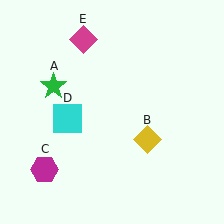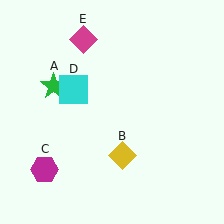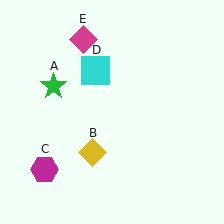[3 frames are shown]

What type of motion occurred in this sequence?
The yellow diamond (object B), cyan square (object D) rotated clockwise around the center of the scene.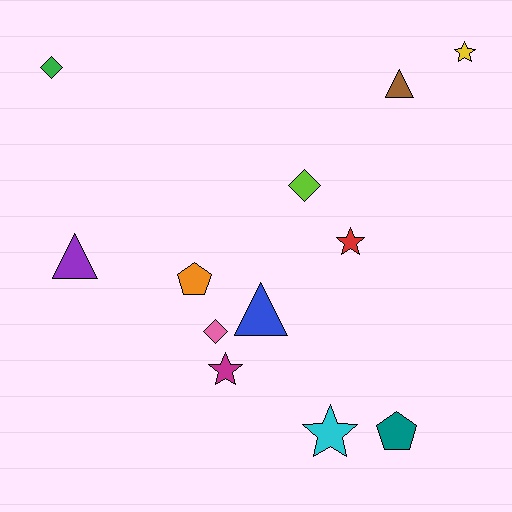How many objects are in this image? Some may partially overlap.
There are 12 objects.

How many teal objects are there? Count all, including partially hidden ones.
There is 1 teal object.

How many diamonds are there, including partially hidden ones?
There are 3 diamonds.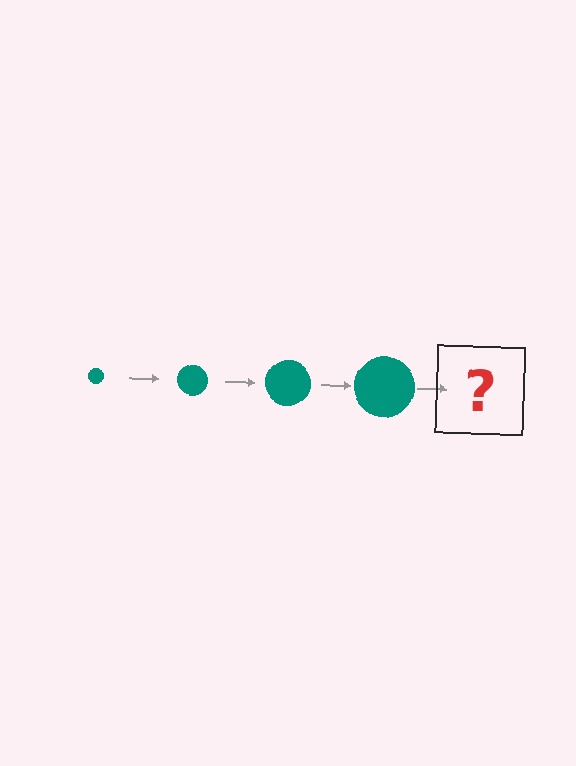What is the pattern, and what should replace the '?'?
The pattern is that the circle gets progressively larger each step. The '?' should be a teal circle, larger than the previous one.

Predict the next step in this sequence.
The next step is a teal circle, larger than the previous one.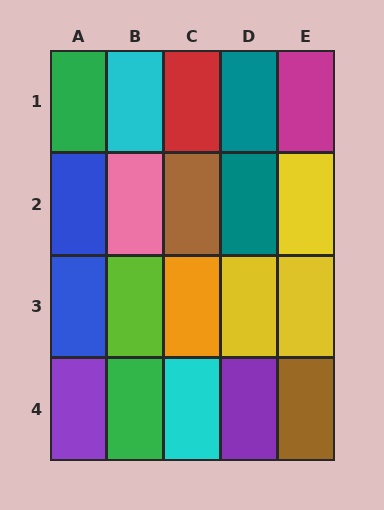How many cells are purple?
2 cells are purple.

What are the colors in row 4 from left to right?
Purple, green, cyan, purple, brown.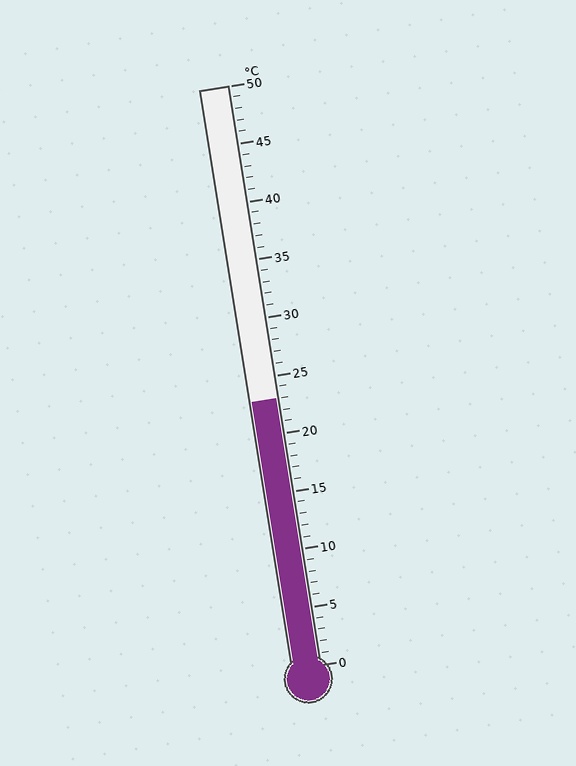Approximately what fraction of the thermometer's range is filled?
The thermometer is filled to approximately 45% of its range.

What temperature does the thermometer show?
The thermometer shows approximately 23°C.